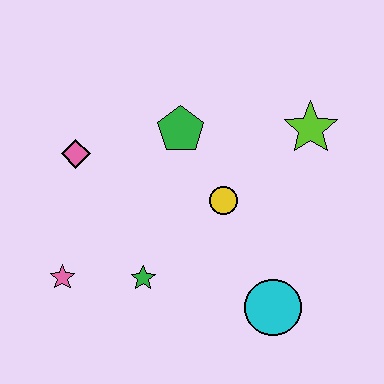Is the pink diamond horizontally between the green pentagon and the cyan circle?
No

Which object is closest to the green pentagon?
The yellow circle is closest to the green pentagon.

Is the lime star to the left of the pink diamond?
No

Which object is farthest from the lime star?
The pink star is farthest from the lime star.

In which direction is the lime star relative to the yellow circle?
The lime star is to the right of the yellow circle.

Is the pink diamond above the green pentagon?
No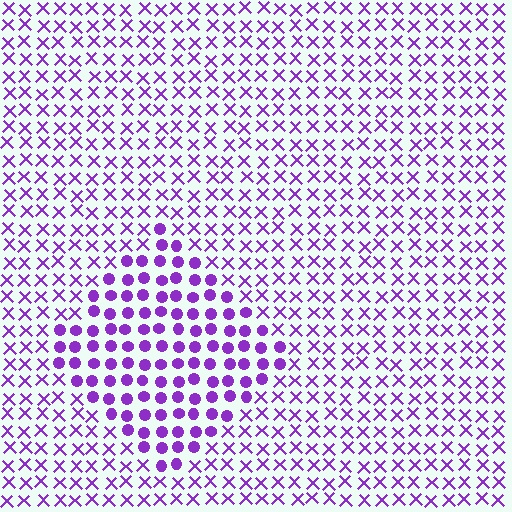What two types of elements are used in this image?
The image uses circles inside the diamond region and X marks outside it.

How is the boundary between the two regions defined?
The boundary is defined by a change in element shape: circles inside vs. X marks outside. All elements share the same color and spacing.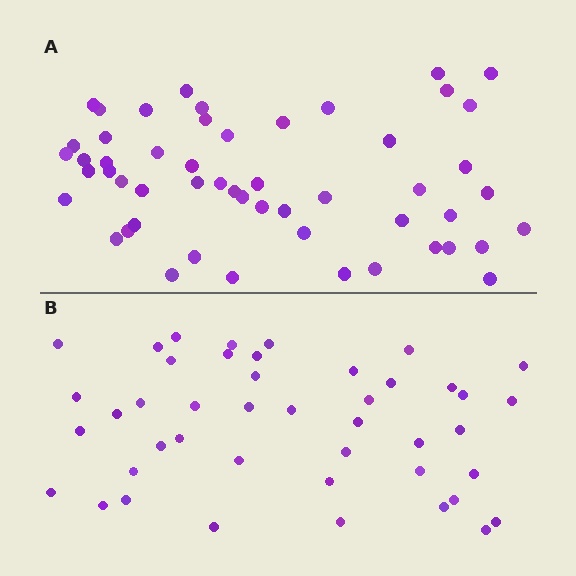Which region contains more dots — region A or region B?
Region A (the top region) has more dots.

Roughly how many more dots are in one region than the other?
Region A has roughly 8 or so more dots than region B.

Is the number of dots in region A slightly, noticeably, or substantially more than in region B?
Region A has only slightly more — the two regions are fairly close. The ratio is roughly 1.2 to 1.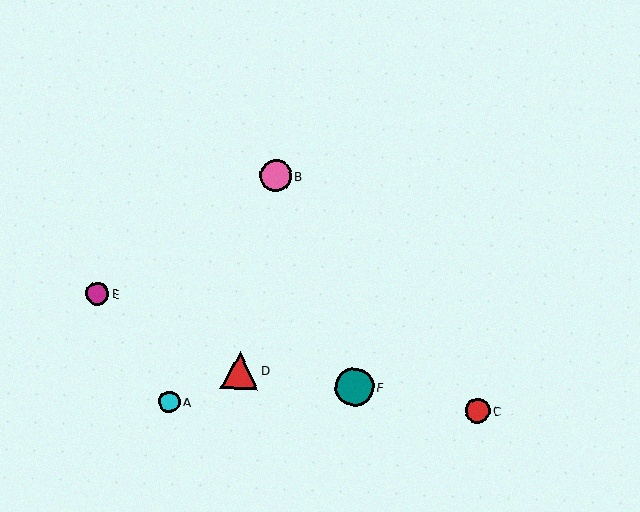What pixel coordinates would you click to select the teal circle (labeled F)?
Click at (354, 387) to select the teal circle F.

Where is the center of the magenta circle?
The center of the magenta circle is at (97, 293).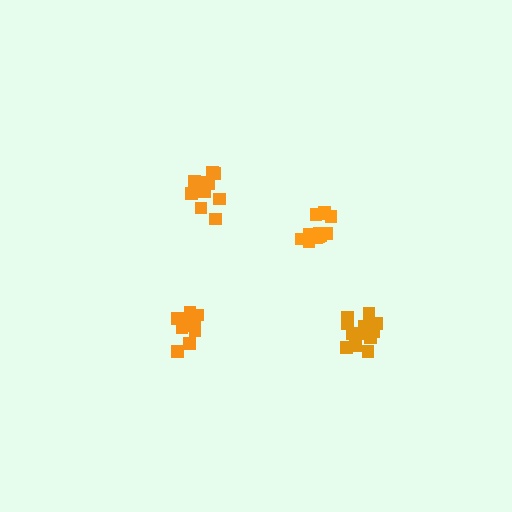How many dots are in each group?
Group 1: 11 dots, Group 2: 12 dots, Group 3: 12 dots, Group 4: 11 dots (46 total).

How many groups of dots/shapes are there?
There are 4 groups.